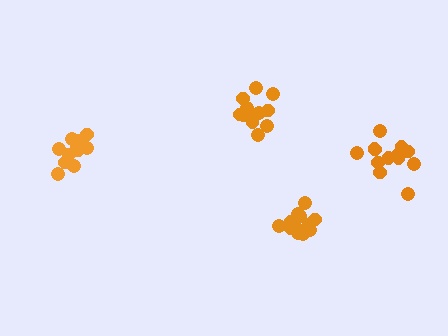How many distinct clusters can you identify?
There are 4 distinct clusters.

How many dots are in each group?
Group 1: 14 dots, Group 2: 15 dots, Group 3: 11 dots, Group 4: 13 dots (53 total).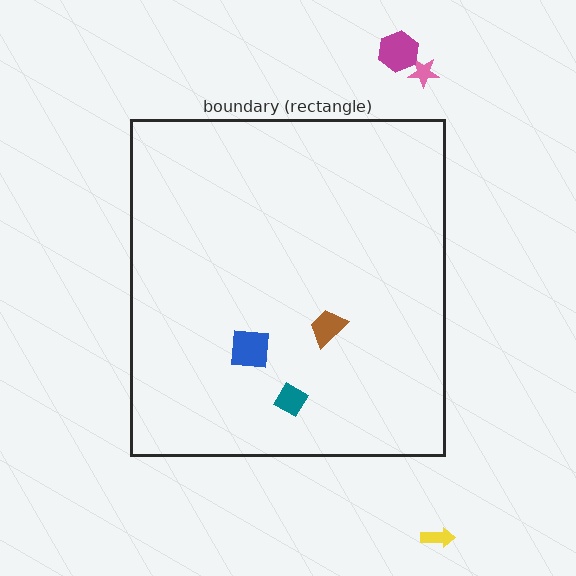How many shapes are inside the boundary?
3 inside, 3 outside.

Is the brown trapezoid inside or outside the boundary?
Inside.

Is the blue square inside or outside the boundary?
Inside.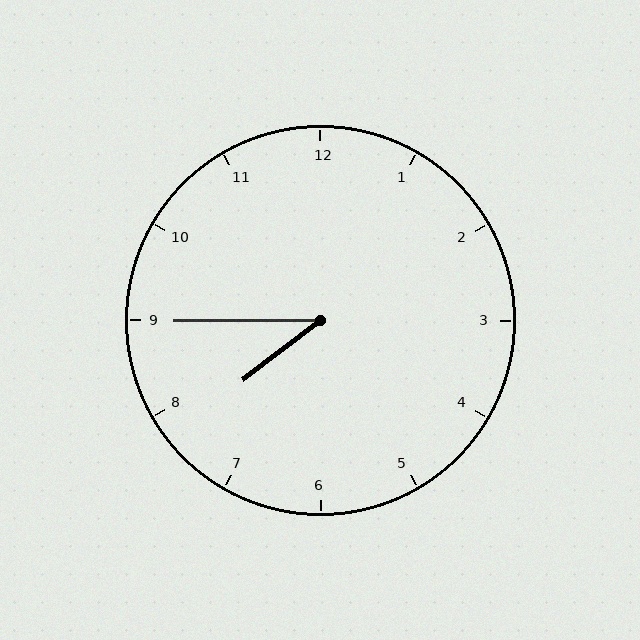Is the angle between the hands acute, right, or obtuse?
It is acute.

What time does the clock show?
7:45.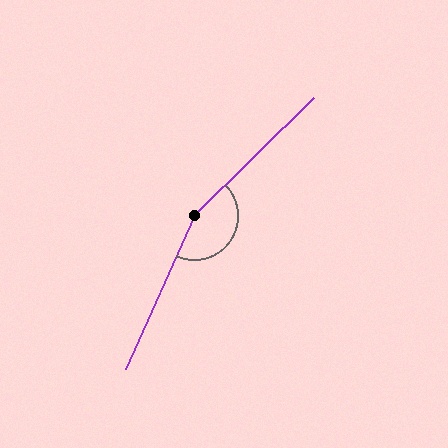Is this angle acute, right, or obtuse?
It is obtuse.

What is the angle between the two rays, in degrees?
Approximately 159 degrees.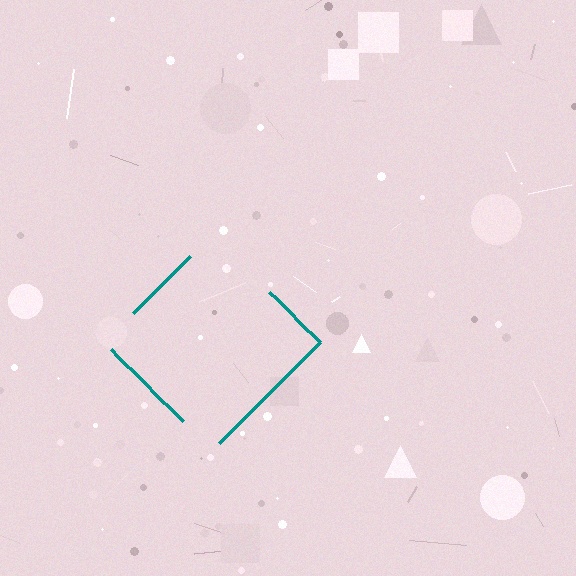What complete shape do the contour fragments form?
The contour fragments form a diamond.